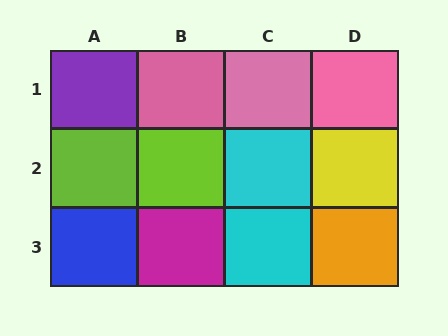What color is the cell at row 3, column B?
Magenta.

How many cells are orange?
1 cell is orange.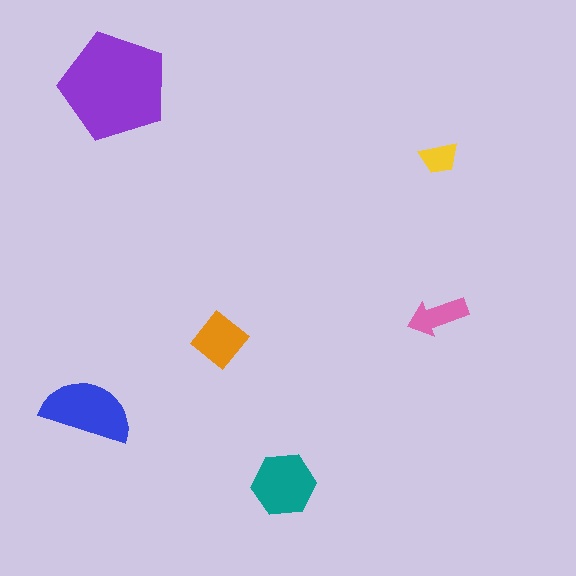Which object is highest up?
The purple pentagon is topmost.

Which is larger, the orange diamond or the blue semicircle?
The blue semicircle.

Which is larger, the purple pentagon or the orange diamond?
The purple pentagon.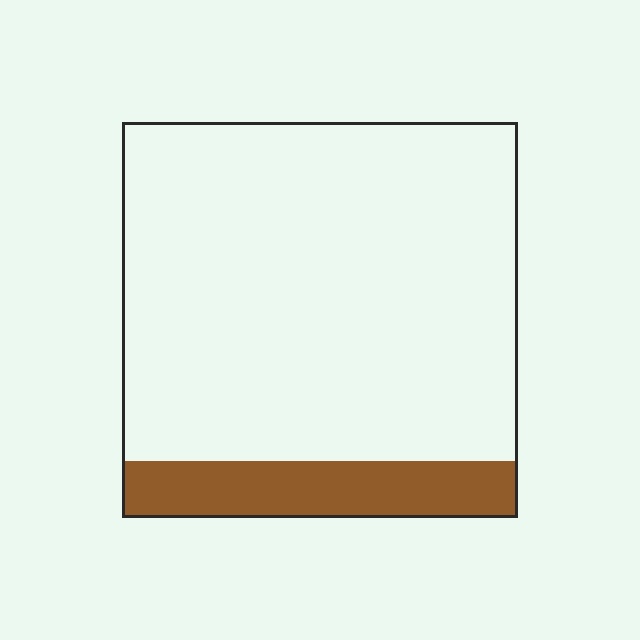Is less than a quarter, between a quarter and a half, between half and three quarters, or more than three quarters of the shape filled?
Less than a quarter.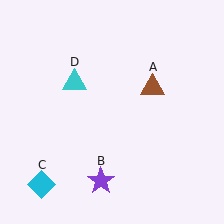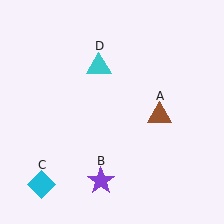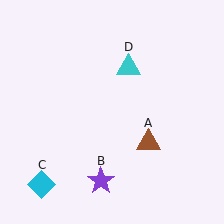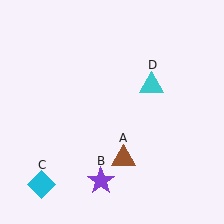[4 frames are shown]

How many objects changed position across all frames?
2 objects changed position: brown triangle (object A), cyan triangle (object D).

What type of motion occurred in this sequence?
The brown triangle (object A), cyan triangle (object D) rotated clockwise around the center of the scene.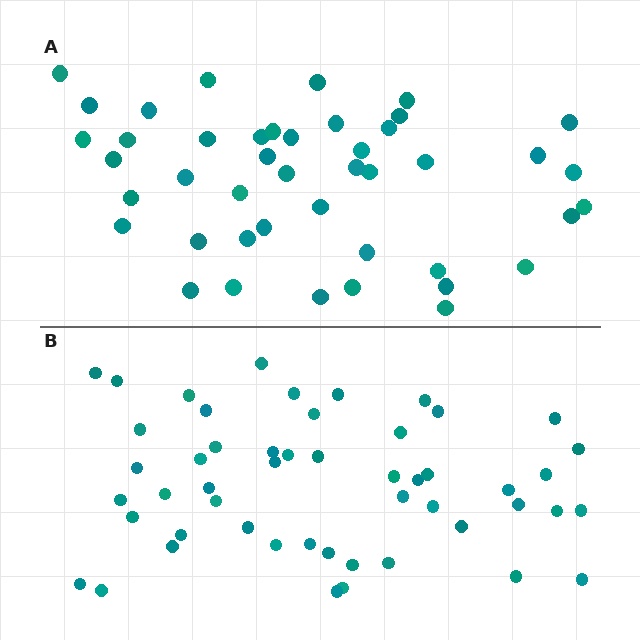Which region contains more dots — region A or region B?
Region B (the bottom region) has more dots.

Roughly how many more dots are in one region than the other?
Region B has roughly 8 or so more dots than region A.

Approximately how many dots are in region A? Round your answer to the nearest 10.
About 40 dots. (The exact count is 44, which rounds to 40.)